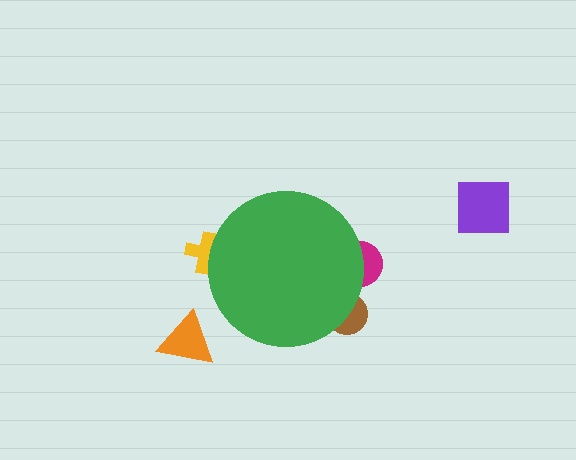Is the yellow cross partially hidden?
Yes, the yellow cross is partially hidden behind the green circle.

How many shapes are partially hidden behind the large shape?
3 shapes are partially hidden.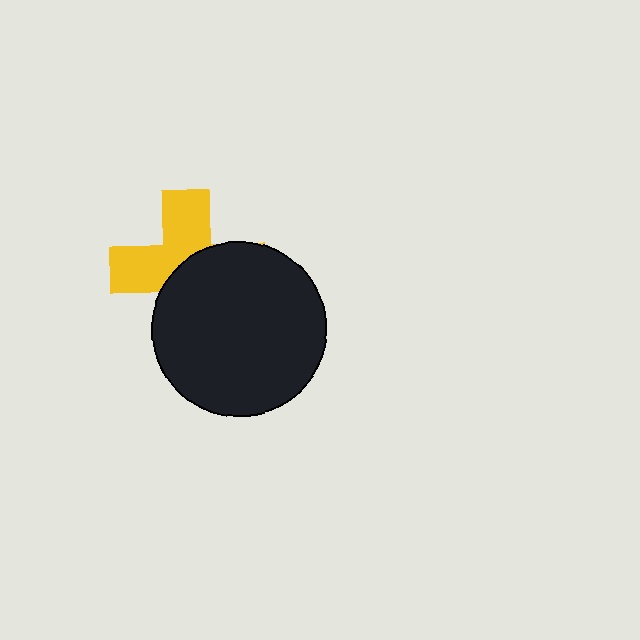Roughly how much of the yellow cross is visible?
About half of it is visible (roughly 47%).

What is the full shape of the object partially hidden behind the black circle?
The partially hidden object is a yellow cross.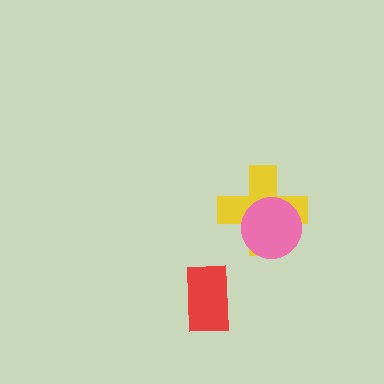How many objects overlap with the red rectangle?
0 objects overlap with the red rectangle.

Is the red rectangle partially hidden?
No, no other shape covers it.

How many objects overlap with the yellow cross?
1 object overlaps with the yellow cross.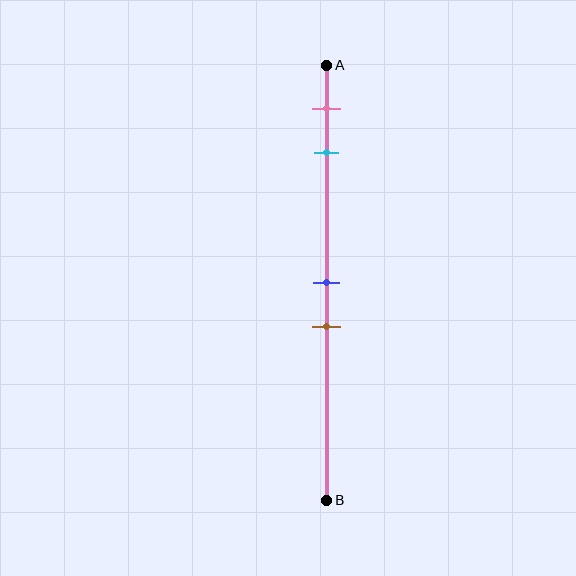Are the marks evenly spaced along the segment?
No, the marks are not evenly spaced.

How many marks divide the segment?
There are 4 marks dividing the segment.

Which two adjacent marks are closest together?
The blue and brown marks are the closest adjacent pair.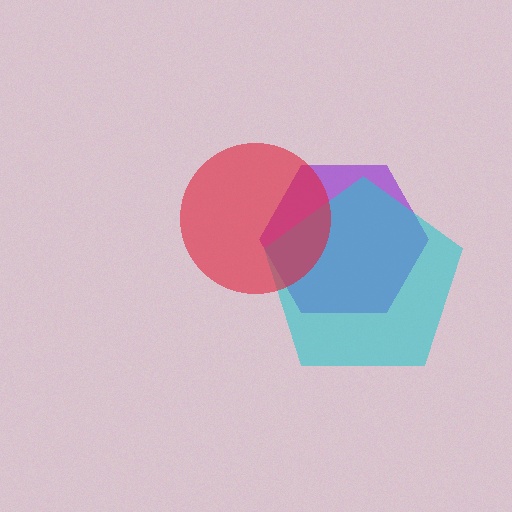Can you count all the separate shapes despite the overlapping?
Yes, there are 3 separate shapes.